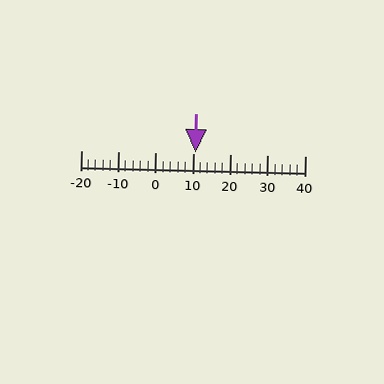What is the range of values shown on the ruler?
The ruler shows values from -20 to 40.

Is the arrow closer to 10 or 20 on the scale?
The arrow is closer to 10.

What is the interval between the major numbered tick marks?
The major tick marks are spaced 10 units apart.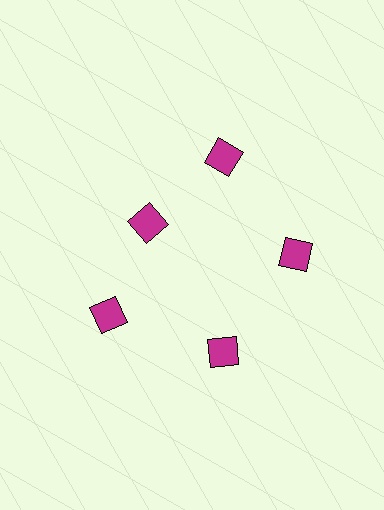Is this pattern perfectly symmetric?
No. The 5 magenta diamonds are arranged in a ring, but one element near the 10 o'clock position is pulled inward toward the center, breaking the 5-fold rotational symmetry.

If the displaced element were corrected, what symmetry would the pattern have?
It would have 5-fold rotational symmetry — the pattern would map onto itself every 72 degrees.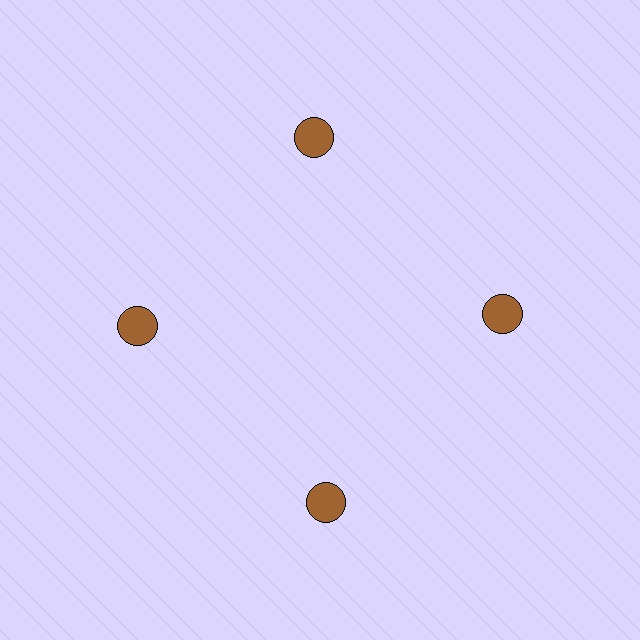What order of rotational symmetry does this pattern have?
This pattern has 4-fold rotational symmetry.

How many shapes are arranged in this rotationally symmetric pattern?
There are 4 shapes, arranged in 4 groups of 1.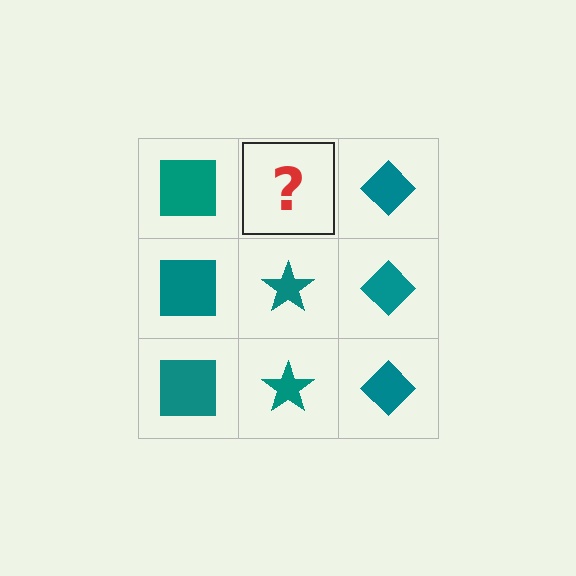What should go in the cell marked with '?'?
The missing cell should contain a teal star.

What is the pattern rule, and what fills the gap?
The rule is that each column has a consistent shape. The gap should be filled with a teal star.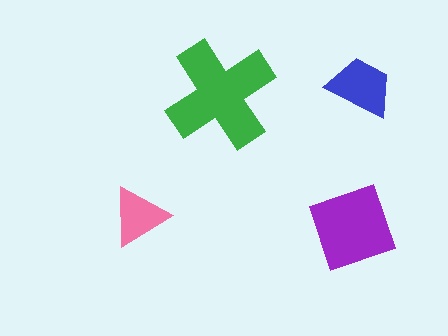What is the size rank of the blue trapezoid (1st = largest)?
3rd.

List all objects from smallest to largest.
The pink triangle, the blue trapezoid, the purple diamond, the green cross.